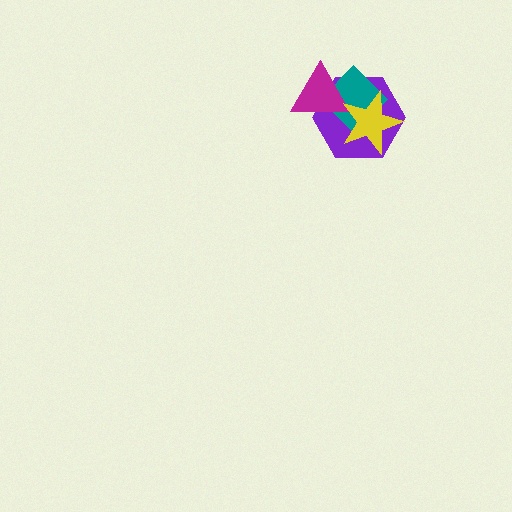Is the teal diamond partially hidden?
Yes, it is partially covered by another shape.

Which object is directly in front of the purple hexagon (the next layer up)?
The teal diamond is directly in front of the purple hexagon.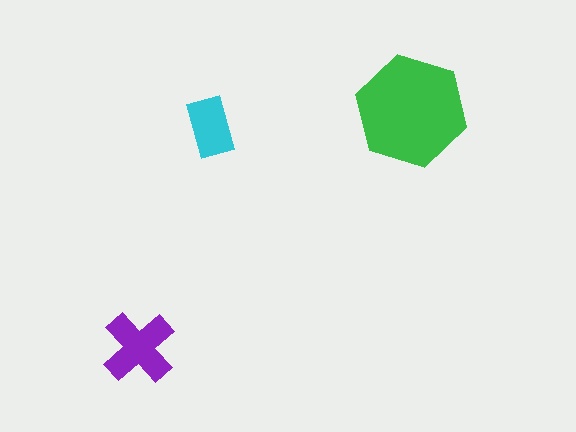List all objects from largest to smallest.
The green hexagon, the purple cross, the cyan rectangle.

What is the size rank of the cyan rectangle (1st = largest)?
3rd.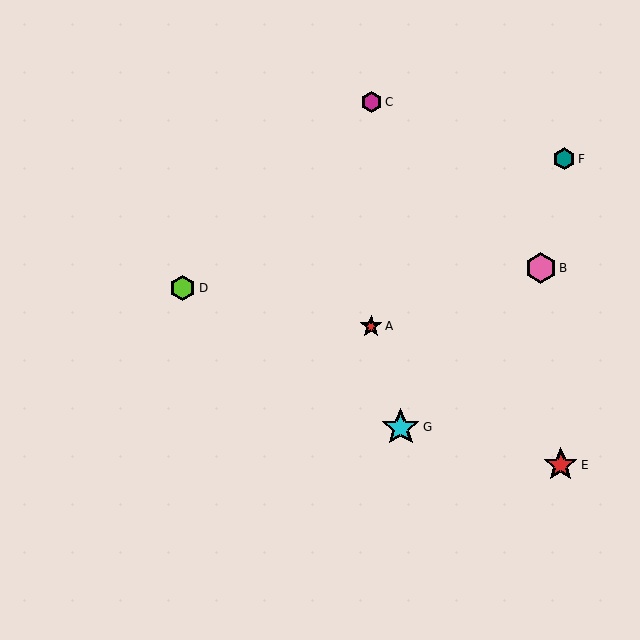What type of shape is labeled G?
Shape G is a cyan star.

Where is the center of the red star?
The center of the red star is at (561, 465).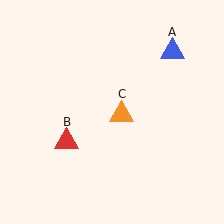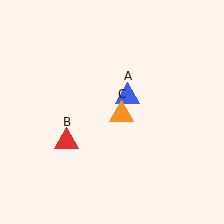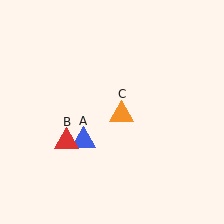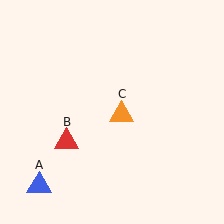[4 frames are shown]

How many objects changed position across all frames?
1 object changed position: blue triangle (object A).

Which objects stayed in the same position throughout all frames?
Red triangle (object B) and orange triangle (object C) remained stationary.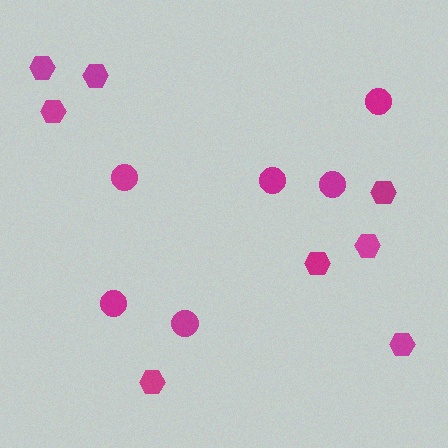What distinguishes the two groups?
There are 2 groups: one group of circles (6) and one group of hexagons (8).